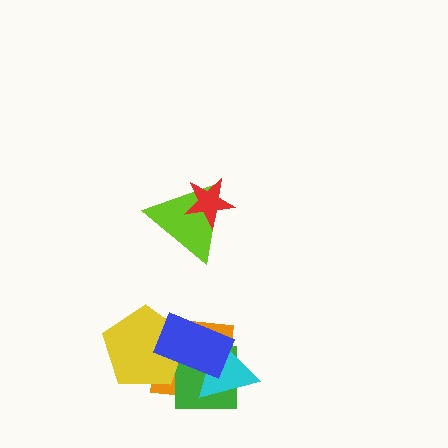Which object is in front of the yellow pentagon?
The blue rectangle is in front of the yellow pentagon.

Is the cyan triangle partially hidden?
Yes, it is partially covered by another shape.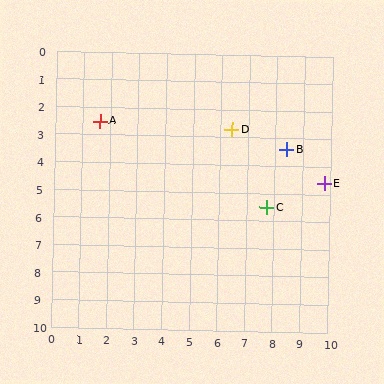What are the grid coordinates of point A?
Point A is at approximately (1.6, 2.5).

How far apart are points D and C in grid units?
Points D and C are about 3.1 grid units apart.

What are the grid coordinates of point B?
Point B is at approximately (8.4, 3.4).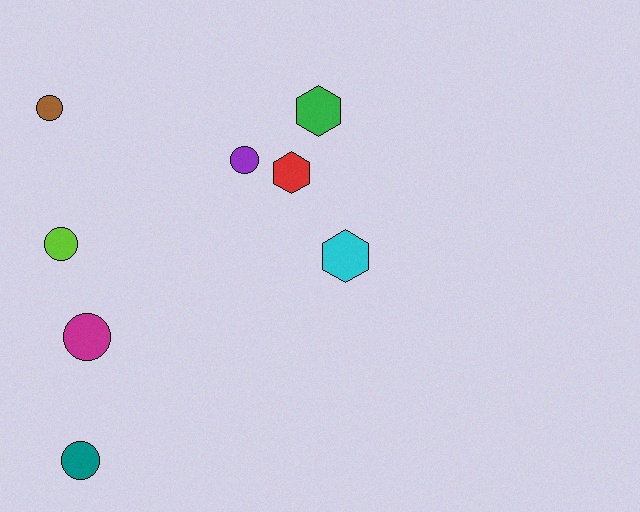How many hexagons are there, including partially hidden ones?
There are 3 hexagons.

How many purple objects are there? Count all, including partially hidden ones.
There is 1 purple object.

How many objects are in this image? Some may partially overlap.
There are 8 objects.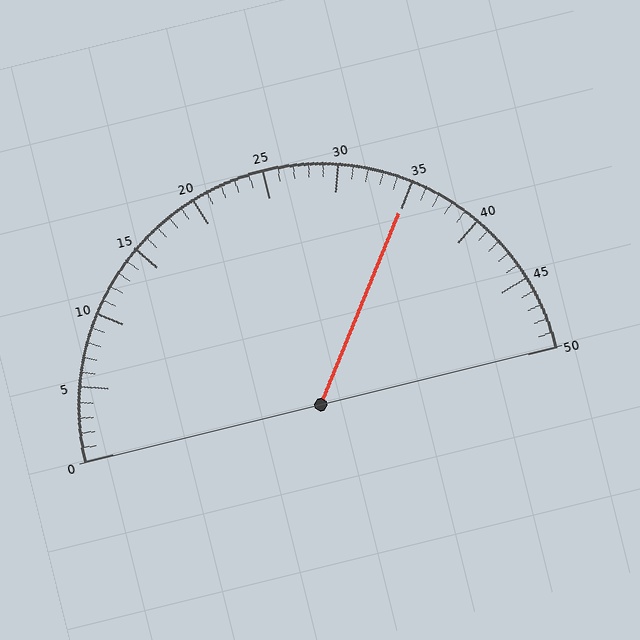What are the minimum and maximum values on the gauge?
The gauge ranges from 0 to 50.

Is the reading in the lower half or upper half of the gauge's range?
The reading is in the upper half of the range (0 to 50).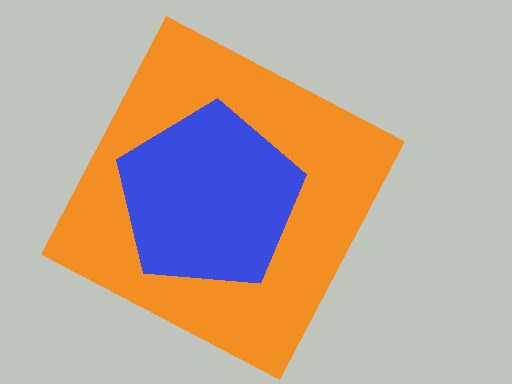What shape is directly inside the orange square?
The blue pentagon.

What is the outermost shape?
The orange square.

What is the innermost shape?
The blue pentagon.